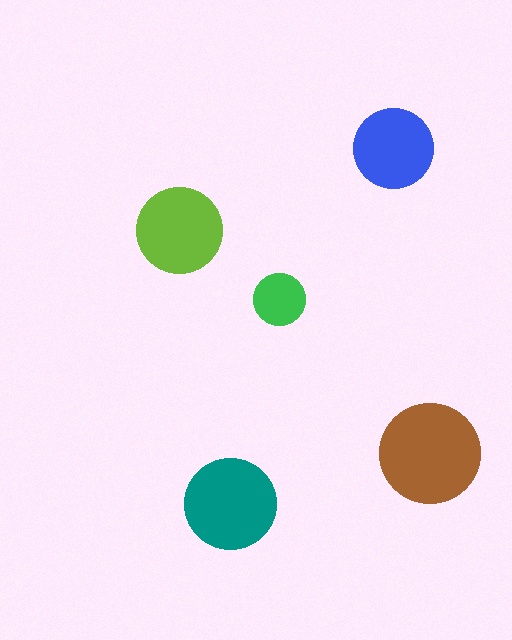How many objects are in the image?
There are 5 objects in the image.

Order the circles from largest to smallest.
the brown one, the teal one, the lime one, the blue one, the green one.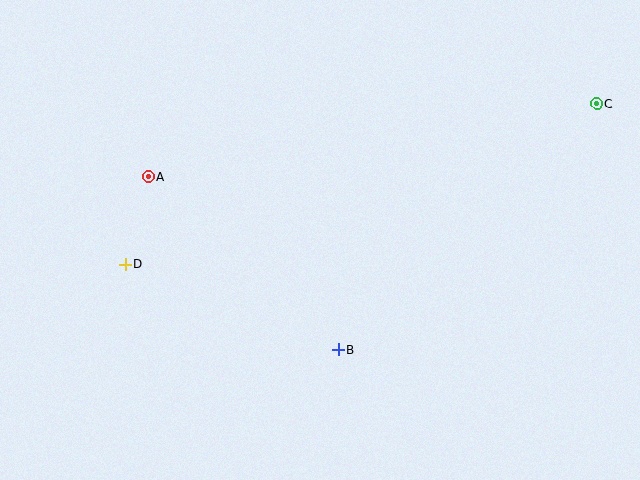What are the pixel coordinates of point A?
Point A is at (148, 176).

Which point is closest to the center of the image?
Point B at (339, 350) is closest to the center.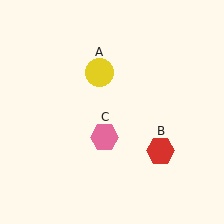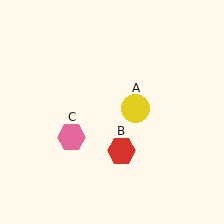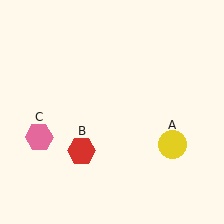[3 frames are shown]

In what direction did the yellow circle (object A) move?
The yellow circle (object A) moved down and to the right.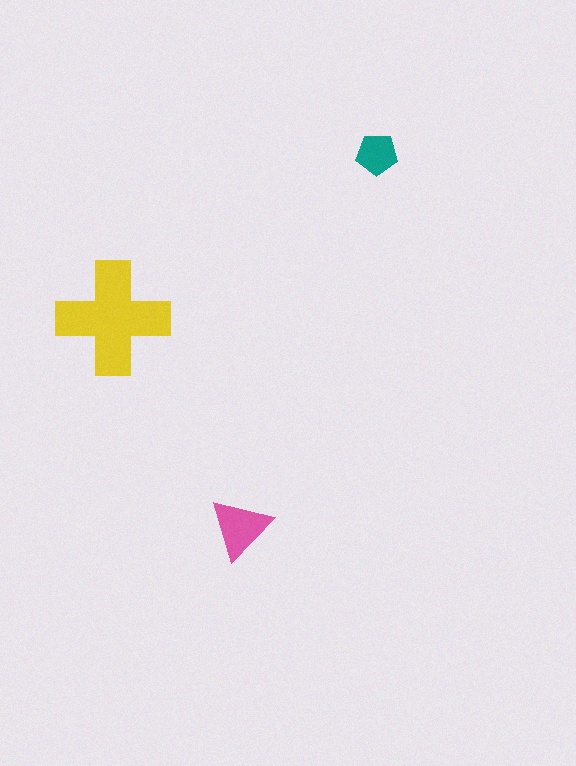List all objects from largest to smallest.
The yellow cross, the pink triangle, the teal pentagon.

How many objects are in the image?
There are 3 objects in the image.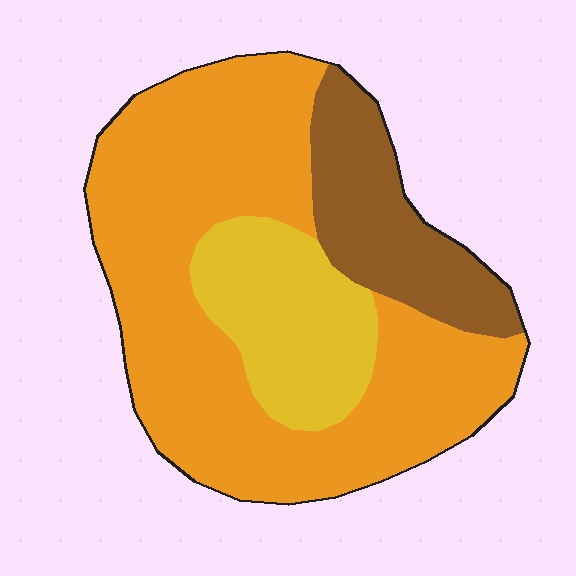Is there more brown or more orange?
Orange.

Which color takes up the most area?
Orange, at roughly 60%.